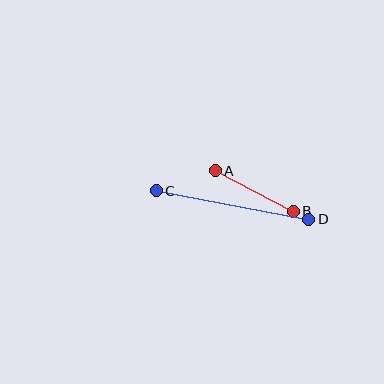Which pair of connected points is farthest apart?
Points C and D are farthest apart.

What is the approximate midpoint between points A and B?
The midpoint is at approximately (254, 191) pixels.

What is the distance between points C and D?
The distance is approximately 155 pixels.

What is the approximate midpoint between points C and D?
The midpoint is at approximately (232, 205) pixels.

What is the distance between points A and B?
The distance is approximately 88 pixels.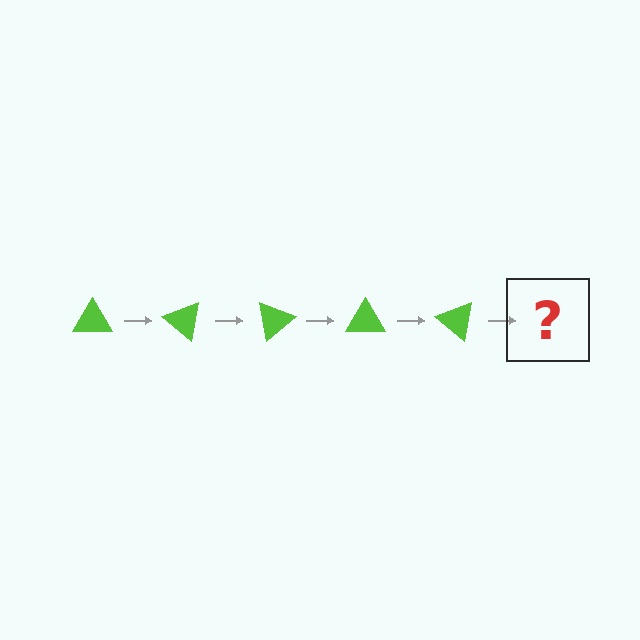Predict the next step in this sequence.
The next step is a lime triangle rotated 200 degrees.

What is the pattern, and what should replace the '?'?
The pattern is that the triangle rotates 40 degrees each step. The '?' should be a lime triangle rotated 200 degrees.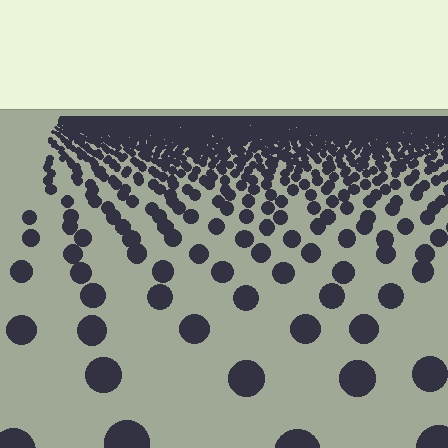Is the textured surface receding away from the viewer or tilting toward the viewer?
The surface is receding away from the viewer. Texture elements get smaller and denser toward the top.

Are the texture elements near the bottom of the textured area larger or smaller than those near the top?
Larger. Near the bottom, elements are closer to the viewer and appear at a bigger on-screen size.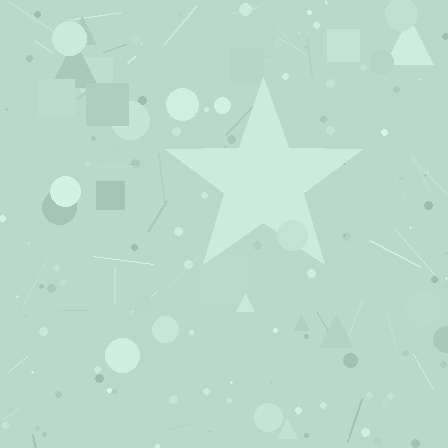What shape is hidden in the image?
A star is hidden in the image.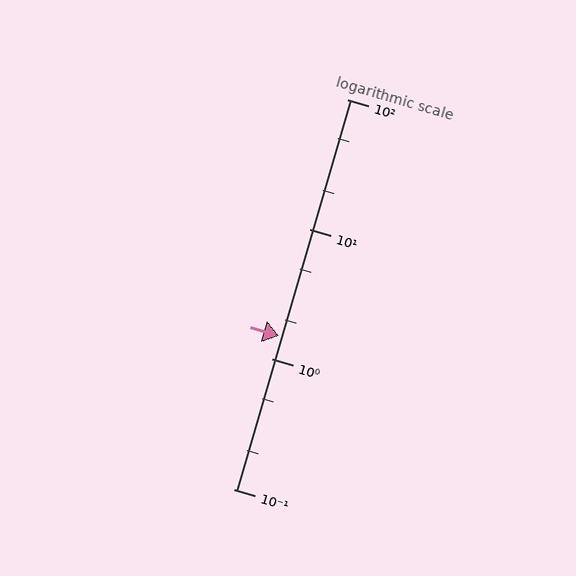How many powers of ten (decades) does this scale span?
The scale spans 3 decades, from 0.1 to 100.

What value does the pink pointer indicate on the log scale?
The pointer indicates approximately 1.5.